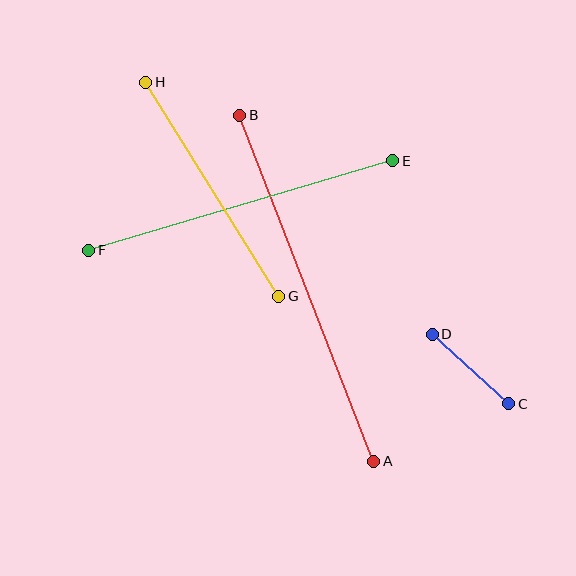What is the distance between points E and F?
The distance is approximately 317 pixels.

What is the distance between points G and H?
The distance is approximately 252 pixels.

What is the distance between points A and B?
The distance is approximately 371 pixels.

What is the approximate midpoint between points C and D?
The midpoint is at approximately (470, 369) pixels.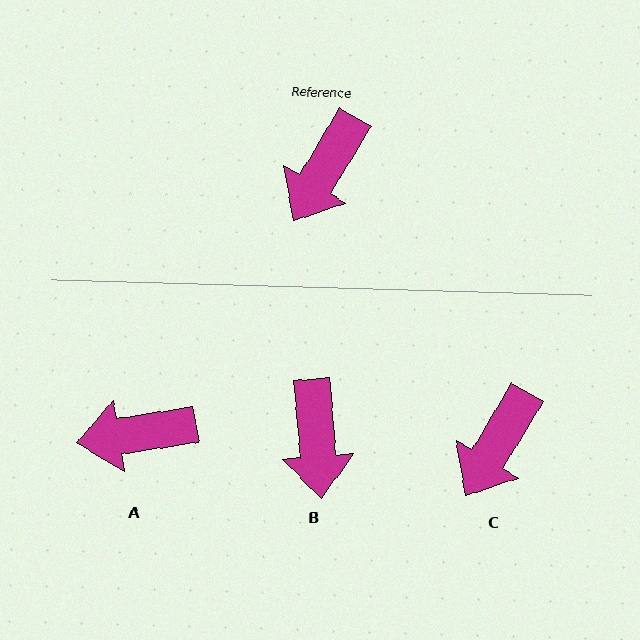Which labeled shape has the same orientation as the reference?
C.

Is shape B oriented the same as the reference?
No, it is off by about 35 degrees.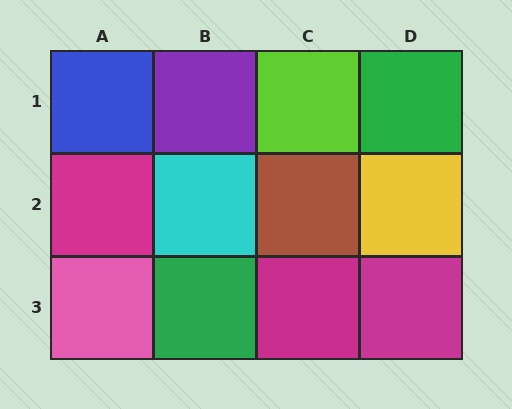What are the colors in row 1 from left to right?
Blue, purple, lime, green.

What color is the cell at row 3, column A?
Pink.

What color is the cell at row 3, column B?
Green.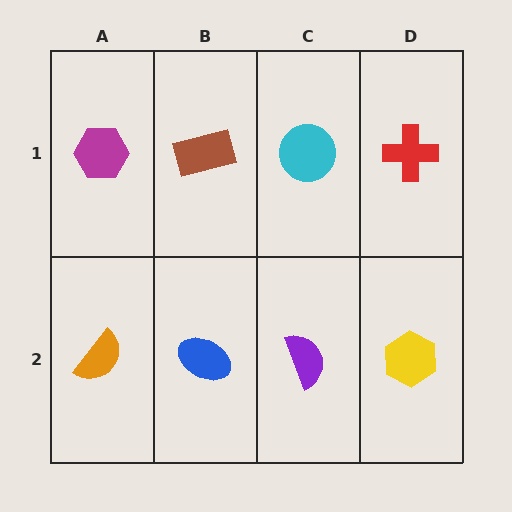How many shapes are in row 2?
4 shapes.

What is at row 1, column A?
A magenta hexagon.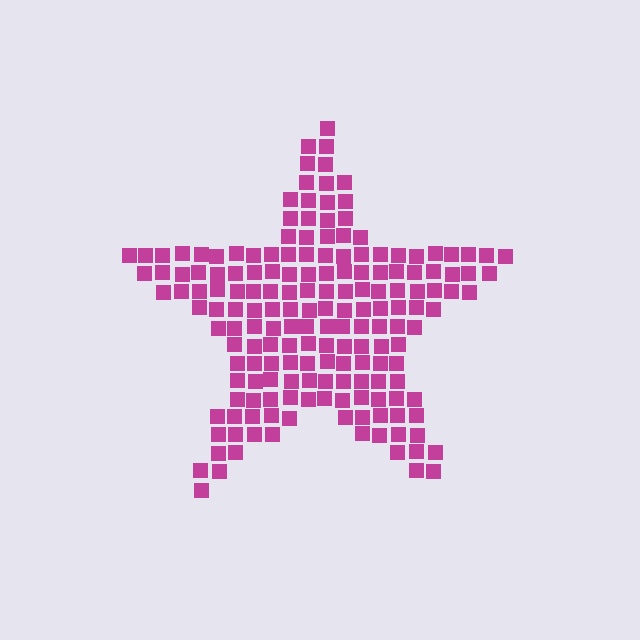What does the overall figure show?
The overall figure shows a star.